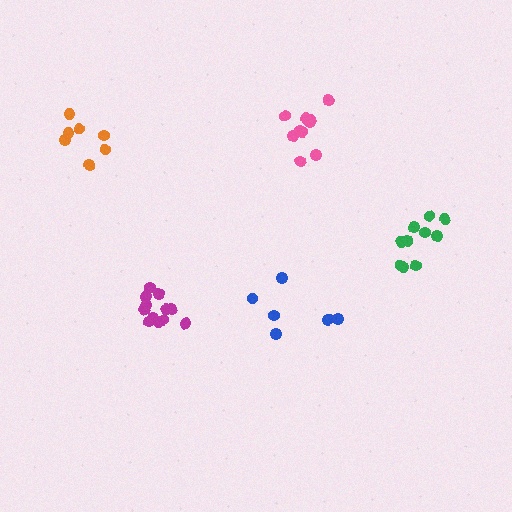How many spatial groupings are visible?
There are 5 spatial groupings.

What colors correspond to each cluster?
The clusters are colored: orange, magenta, blue, green, pink.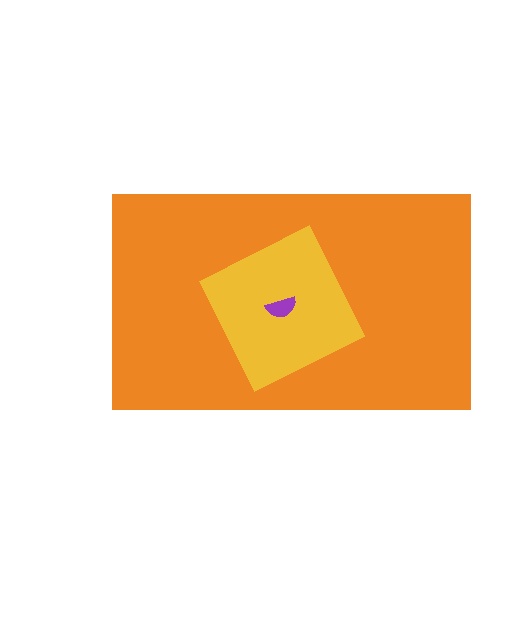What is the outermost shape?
The orange rectangle.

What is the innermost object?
The purple semicircle.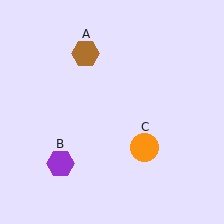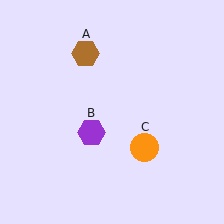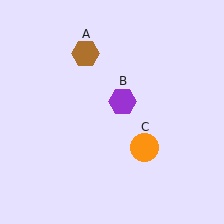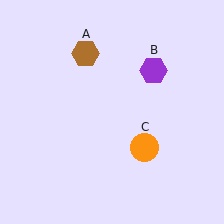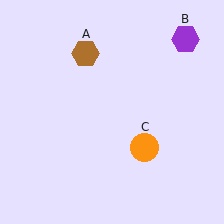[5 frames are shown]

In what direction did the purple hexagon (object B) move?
The purple hexagon (object B) moved up and to the right.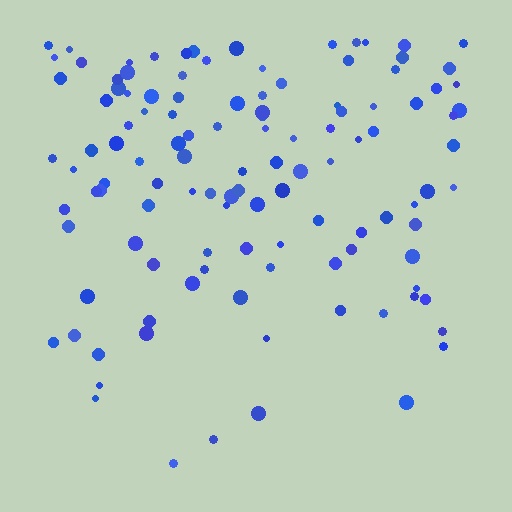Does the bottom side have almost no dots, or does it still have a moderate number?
Still a moderate number, just noticeably fewer than the top.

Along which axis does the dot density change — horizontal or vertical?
Vertical.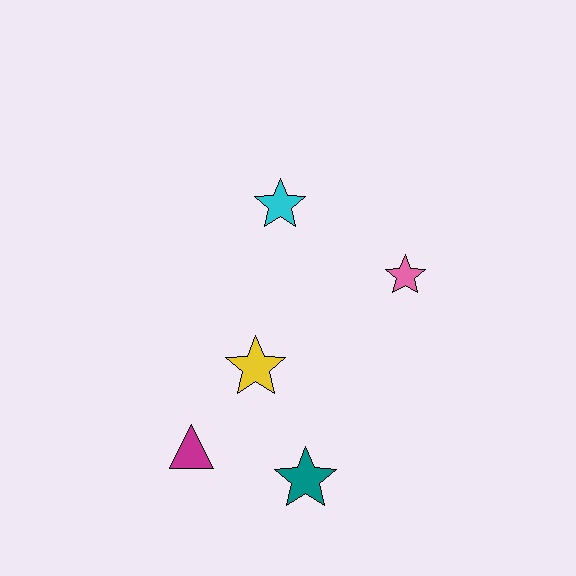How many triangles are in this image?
There is 1 triangle.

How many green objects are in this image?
There are no green objects.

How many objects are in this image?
There are 5 objects.